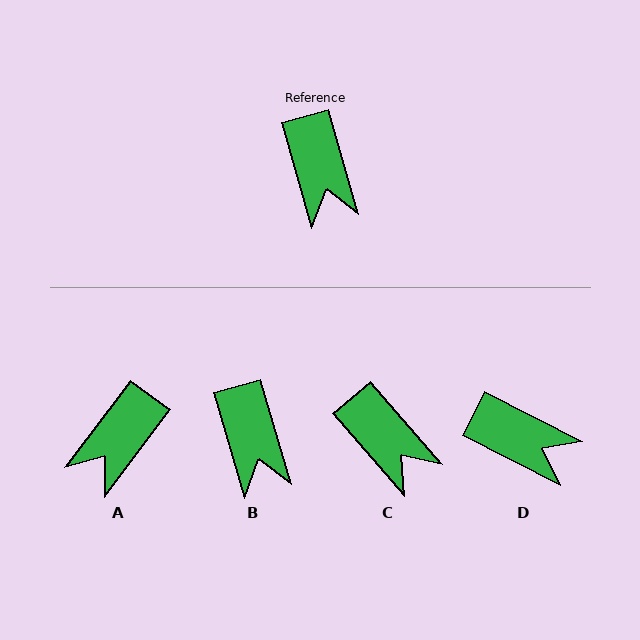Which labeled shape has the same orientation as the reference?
B.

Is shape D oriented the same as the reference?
No, it is off by about 47 degrees.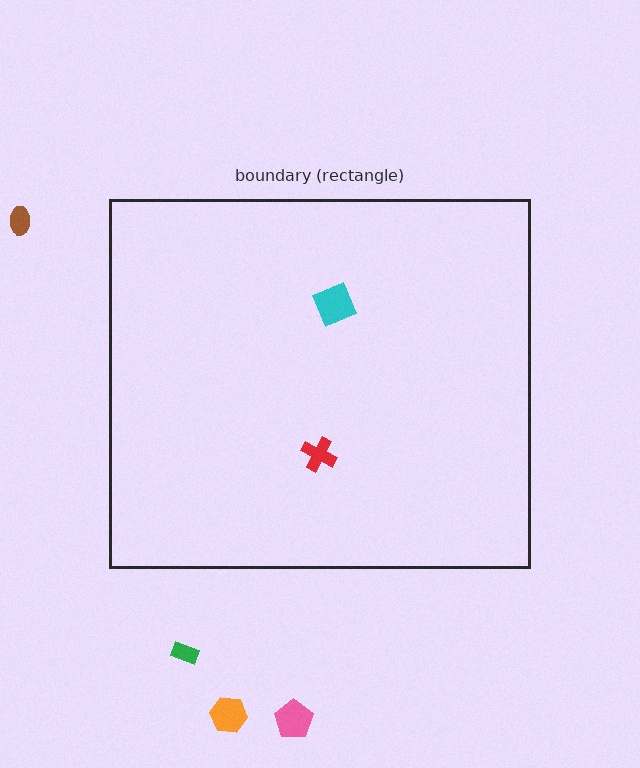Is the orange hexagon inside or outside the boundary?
Outside.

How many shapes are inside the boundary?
2 inside, 4 outside.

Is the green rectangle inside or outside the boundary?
Outside.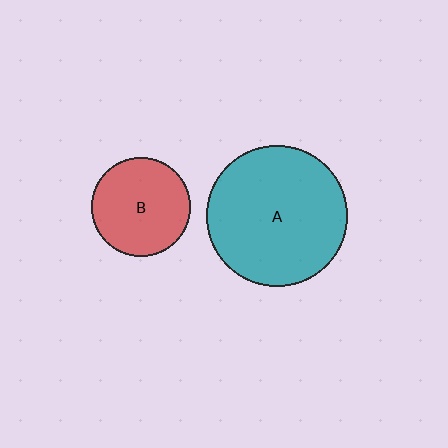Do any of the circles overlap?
No, none of the circles overlap.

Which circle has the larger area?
Circle A (teal).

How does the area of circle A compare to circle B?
Approximately 2.1 times.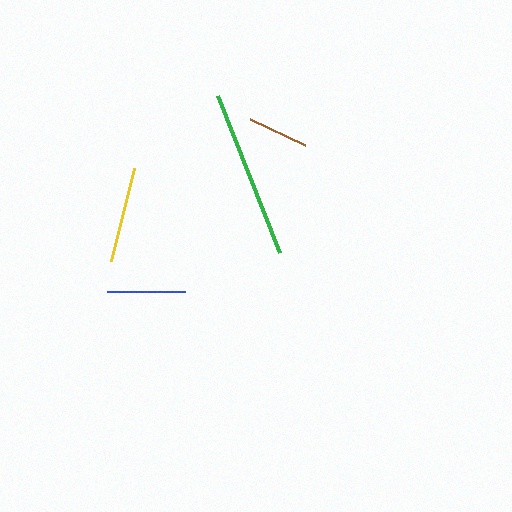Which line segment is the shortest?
The brown line is the shortest at approximately 61 pixels.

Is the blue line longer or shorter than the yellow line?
The yellow line is longer than the blue line.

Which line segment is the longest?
The green line is the longest at approximately 168 pixels.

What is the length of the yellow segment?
The yellow segment is approximately 96 pixels long.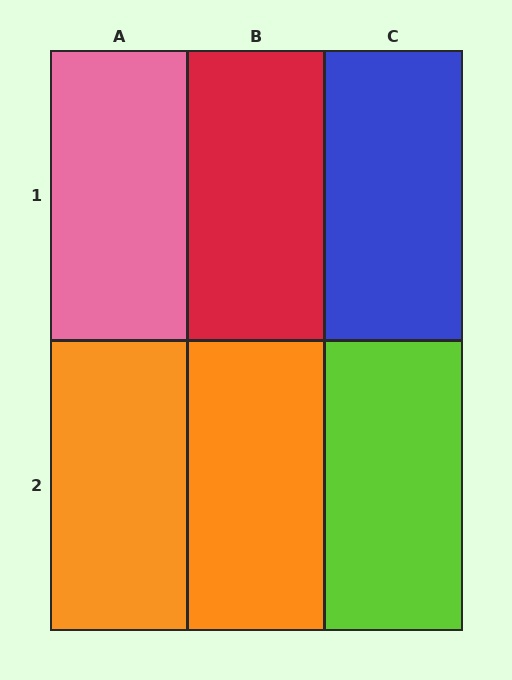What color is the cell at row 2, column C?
Lime.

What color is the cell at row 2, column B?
Orange.